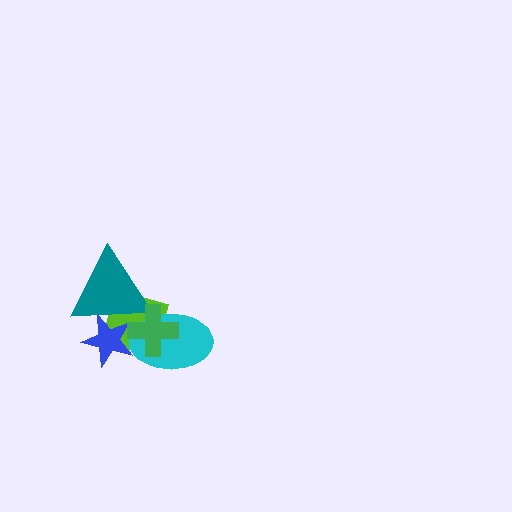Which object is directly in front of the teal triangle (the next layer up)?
The cyan ellipse is directly in front of the teal triangle.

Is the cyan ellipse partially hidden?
Yes, it is partially covered by another shape.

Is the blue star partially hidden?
Yes, it is partially covered by another shape.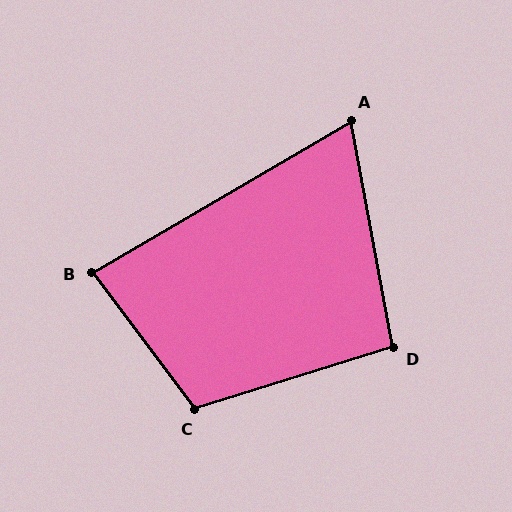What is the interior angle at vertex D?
Approximately 97 degrees (obtuse).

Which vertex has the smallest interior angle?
A, at approximately 70 degrees.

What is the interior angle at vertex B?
Approximately 83 degrees (acute).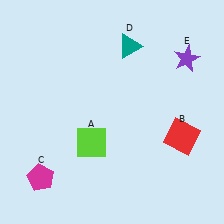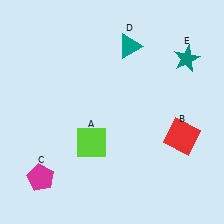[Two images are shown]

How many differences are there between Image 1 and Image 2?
There is 1 difference between the two images.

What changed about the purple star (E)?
In Image 1, E is purple. In Image 2, it changed to teal.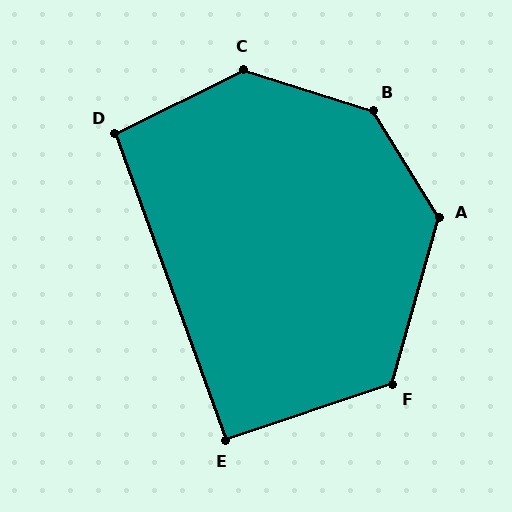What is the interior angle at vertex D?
Approximately 97 degrees (obtuse).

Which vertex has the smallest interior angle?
E, at approximately 91 degrees.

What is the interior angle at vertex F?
Approximately 124 degrees (obtuse).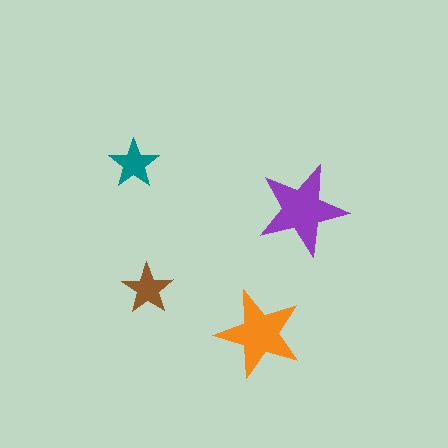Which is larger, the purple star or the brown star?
The purple one.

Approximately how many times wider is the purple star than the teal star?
About 2 times wider.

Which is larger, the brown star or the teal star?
The brown one.